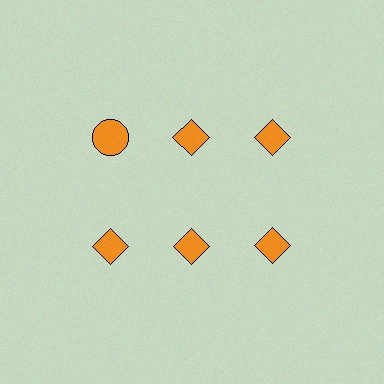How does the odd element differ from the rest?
It has a different shape: circle instead of diamond.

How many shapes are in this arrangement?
There are 6 shapes arranged in a grid pattern.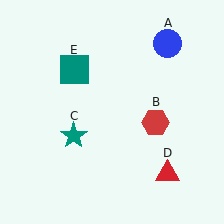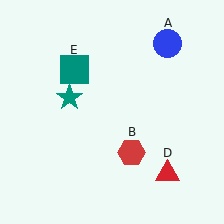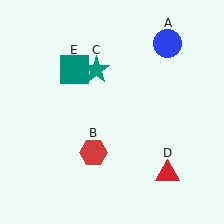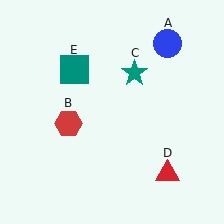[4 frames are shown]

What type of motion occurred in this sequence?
The red hexagon (object B), teal star (object C) rotated clockwise around the center of the scene.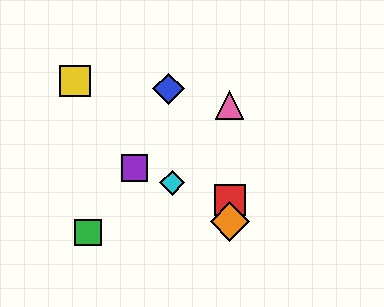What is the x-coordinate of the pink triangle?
The pink triangle is at x≈230.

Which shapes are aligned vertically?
The red square, the orange diamond, the pink triangle are aligned vertically.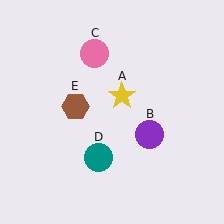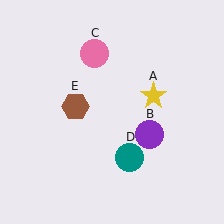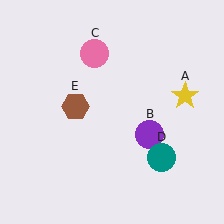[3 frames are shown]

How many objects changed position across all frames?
2 objects changed position: yellow star (object A), teal circle (object D).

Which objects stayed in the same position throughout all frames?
Purple circle (object B) and pink circle (object C) and brown hexagon (object E) remained stationary.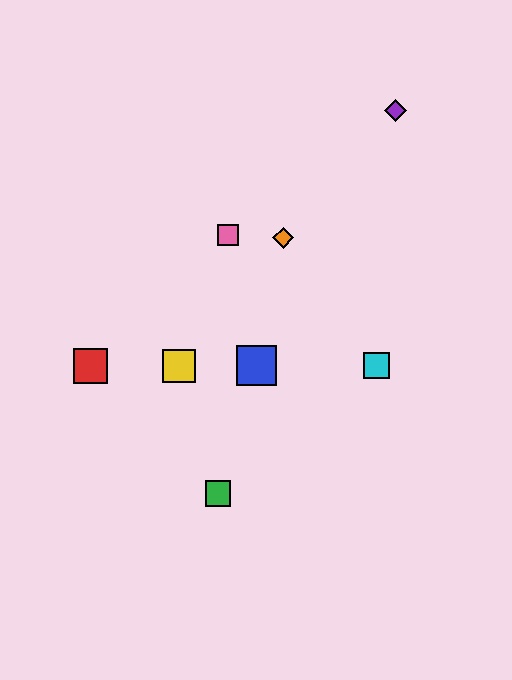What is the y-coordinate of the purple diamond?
The purple diamond is at y≈111.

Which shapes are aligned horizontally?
The red square, the blue square, the yellow square, the cyan square are aligned horizontally.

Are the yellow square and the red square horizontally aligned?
Yes, both are at y≈366.